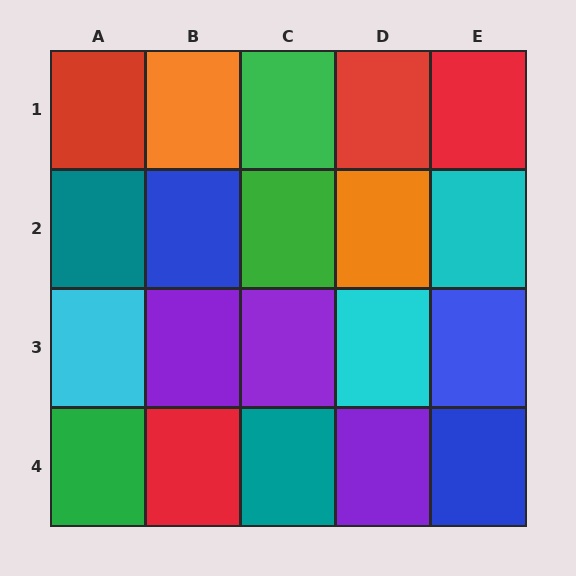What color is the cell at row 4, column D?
Purple.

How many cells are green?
3 cells are green.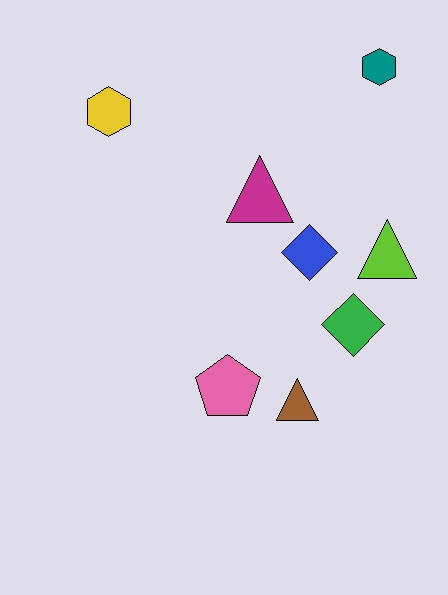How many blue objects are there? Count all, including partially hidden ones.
There is 1 blue object.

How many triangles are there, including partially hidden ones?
There are 3 triangles.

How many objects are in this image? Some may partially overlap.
There are 8 objects.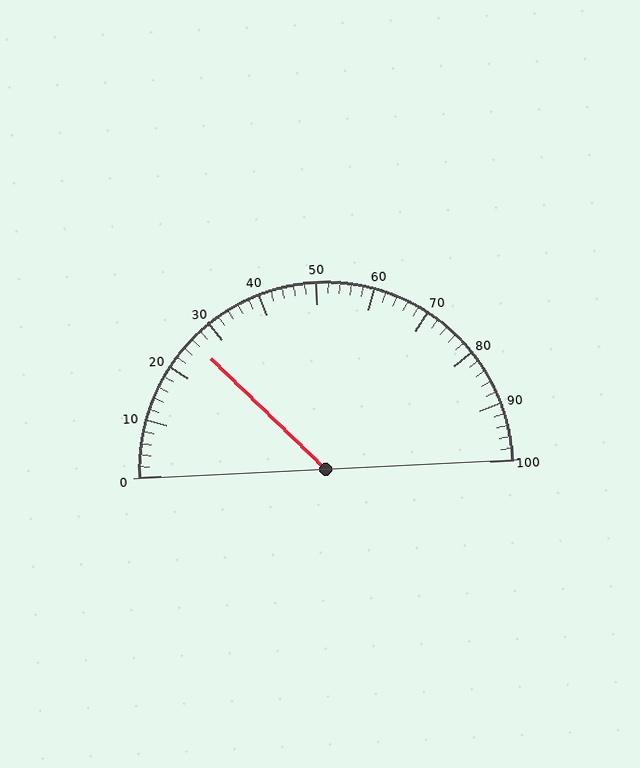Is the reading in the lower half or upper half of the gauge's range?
The reading is in the lower half of the range (0 to 100).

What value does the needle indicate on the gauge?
The needle indicates approximately 26.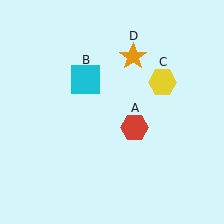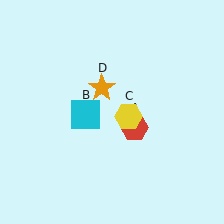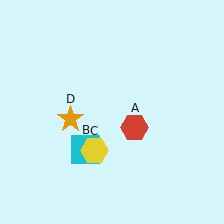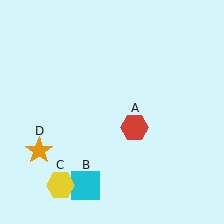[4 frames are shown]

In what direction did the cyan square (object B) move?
The cyan square (object B) moved down.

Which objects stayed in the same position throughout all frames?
Red hexagon (object A) remained stationary.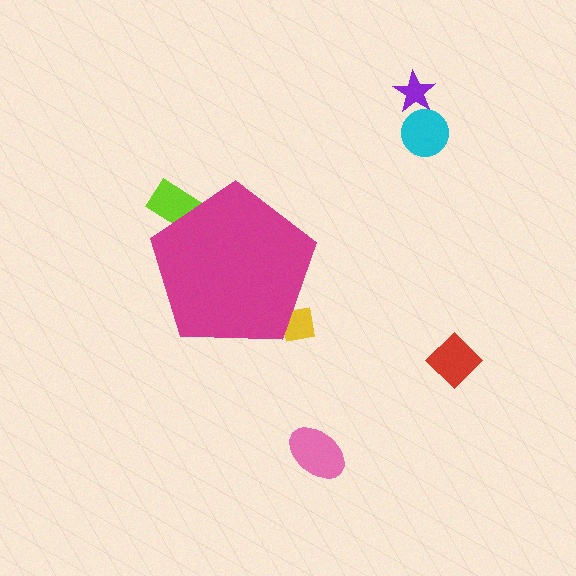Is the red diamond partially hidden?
No, the red diamond is fully visible.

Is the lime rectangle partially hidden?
Yes, the lime rectangle is partially hidden behind the magenta pentagon.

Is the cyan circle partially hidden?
No, the cyan circle is fully visible.